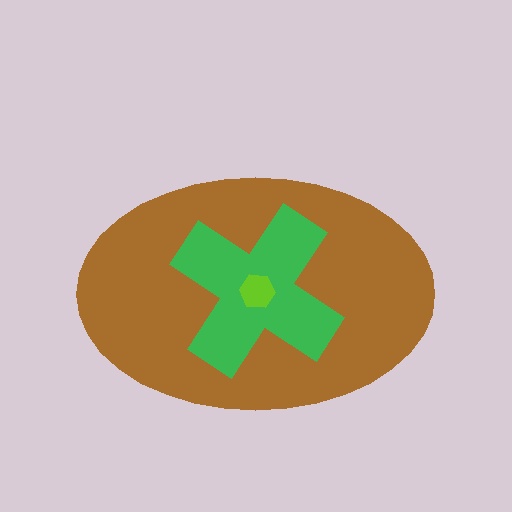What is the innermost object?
The lime hexagon.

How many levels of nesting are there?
3.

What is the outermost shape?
The brown ellipse.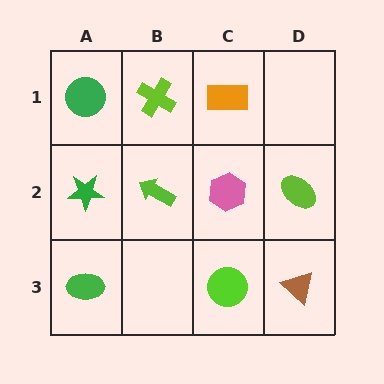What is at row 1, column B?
A lime cross.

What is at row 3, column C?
A lime circle.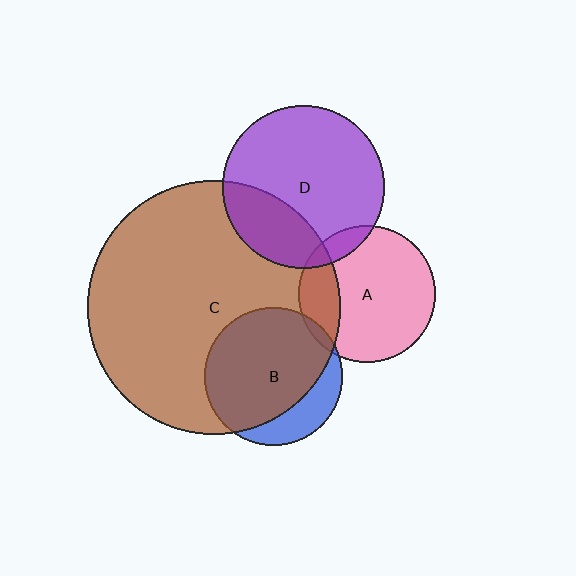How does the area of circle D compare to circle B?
Approximately 1.4 times.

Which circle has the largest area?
Circle C (brown).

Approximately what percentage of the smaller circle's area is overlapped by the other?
Approximately 75%.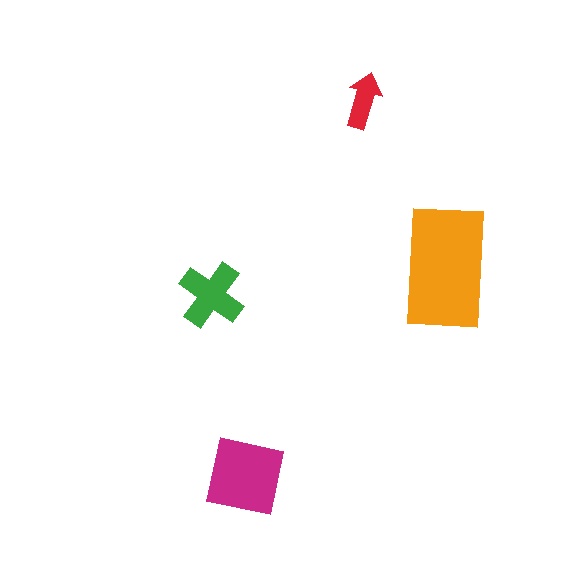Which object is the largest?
The orange rectangle.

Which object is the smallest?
The red arrow.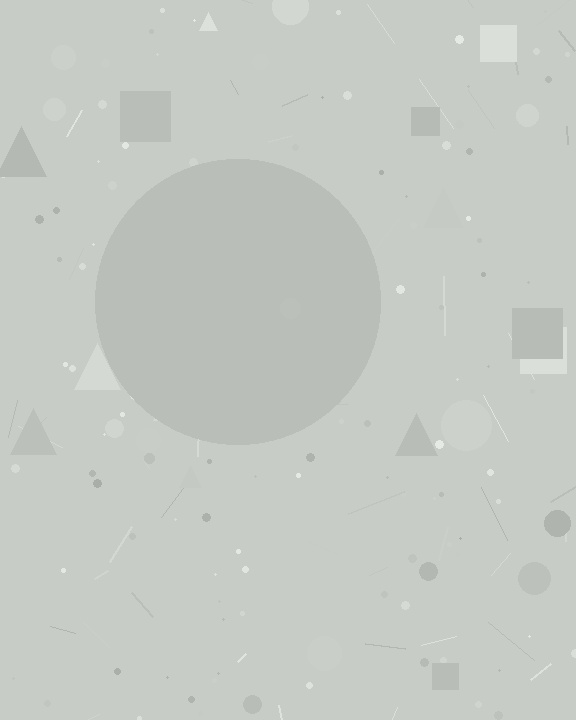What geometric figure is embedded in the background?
A circle is embedded in the background.